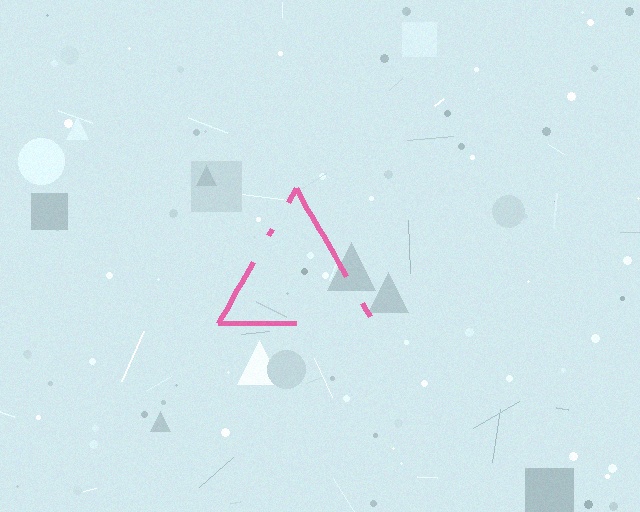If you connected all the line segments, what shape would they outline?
They would outline a triangle.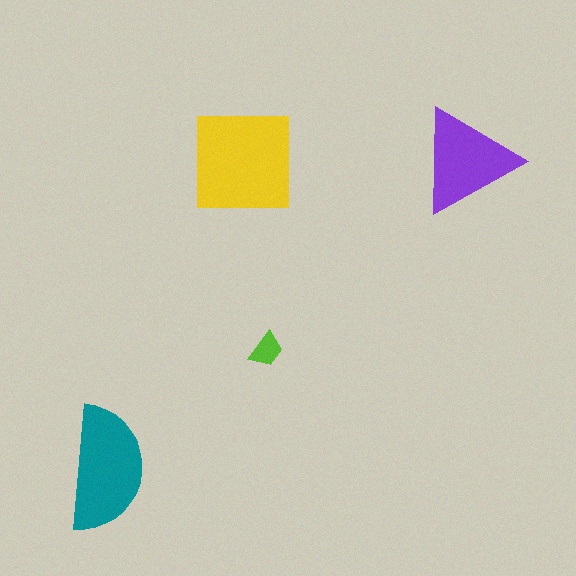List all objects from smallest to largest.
The lime trapezoid, the purple triangle, the teal semicircle, the yellow square.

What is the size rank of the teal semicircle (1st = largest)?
2nd.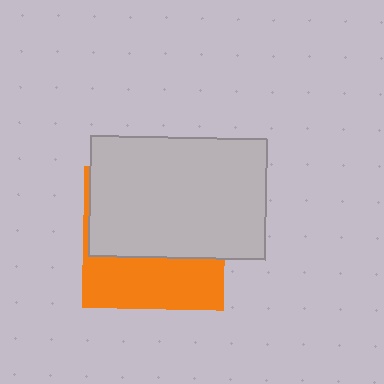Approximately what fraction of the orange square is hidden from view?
Roughly 62% of the orange square is hidden behind the light gray rectangle.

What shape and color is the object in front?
The object in front is a light gray rectangle.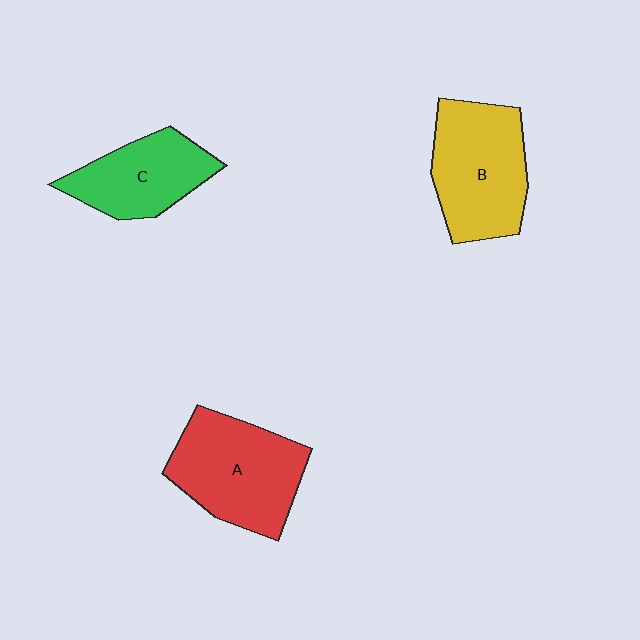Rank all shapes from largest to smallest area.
From largest to smallest: A (red), B (yellow), C (green).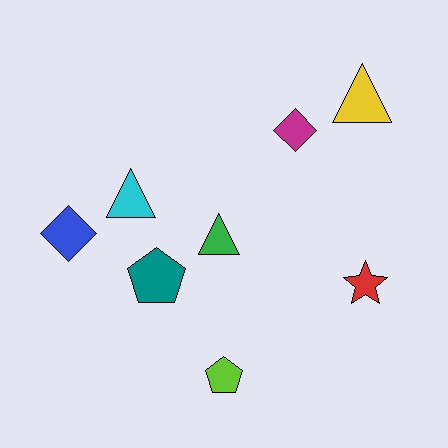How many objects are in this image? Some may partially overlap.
There are 8 objects.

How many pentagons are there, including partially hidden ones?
There are 2 pentagons.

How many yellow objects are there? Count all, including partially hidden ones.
There is 1 yellow object.